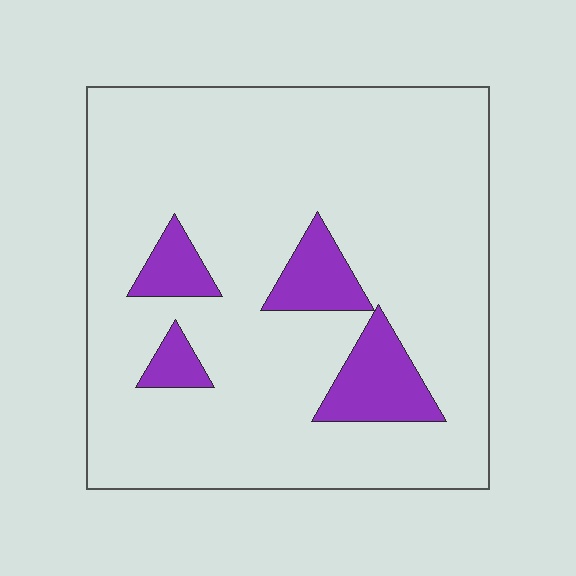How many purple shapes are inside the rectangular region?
4.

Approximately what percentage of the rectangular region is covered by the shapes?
Approximately 15%.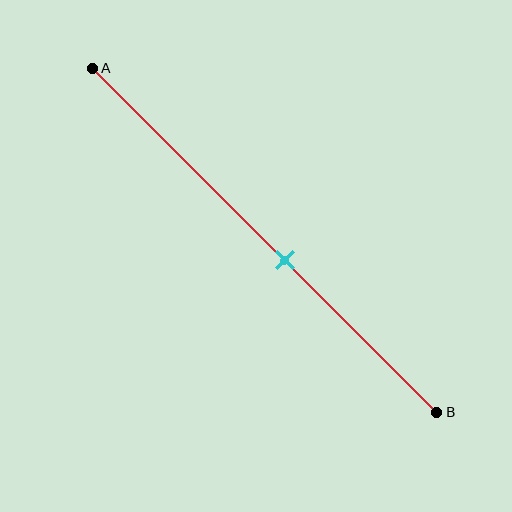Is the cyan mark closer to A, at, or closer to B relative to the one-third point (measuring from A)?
The cyan mark is closer to point B than the one-third point of segment AB.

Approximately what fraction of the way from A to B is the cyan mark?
The cyan mark is approximately 55% of the way from A to B.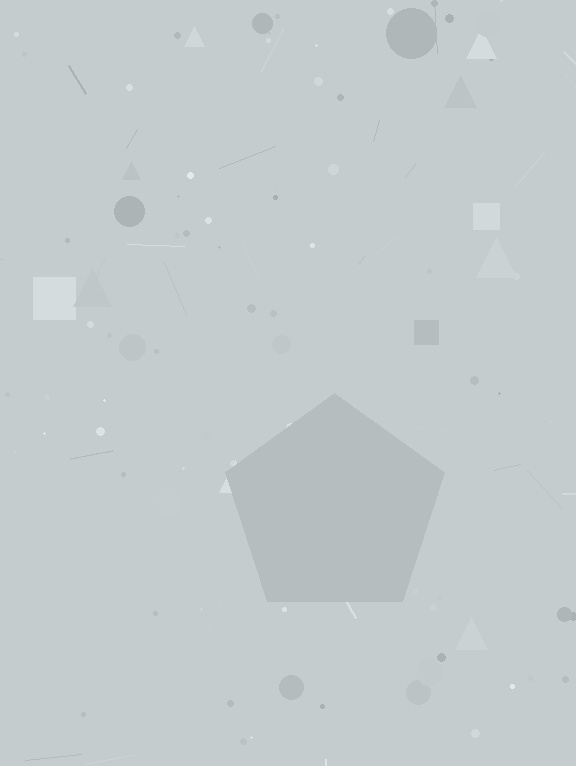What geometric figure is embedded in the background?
A pentagon is embedded in the background.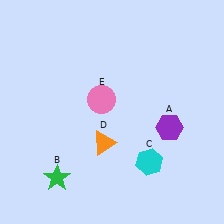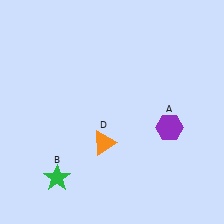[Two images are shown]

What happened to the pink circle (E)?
The pink circle (E) was removed in Image 2. It was in the top-left area of Image 1.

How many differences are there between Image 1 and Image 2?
There are 2 differences between the two images.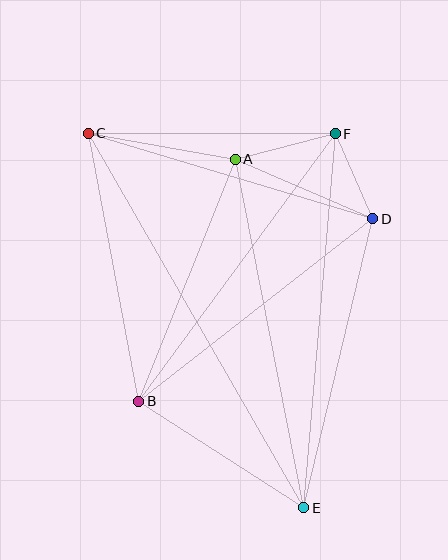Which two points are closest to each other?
Points D and F are closest to each other.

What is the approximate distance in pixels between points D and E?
The distance between D and E is approximately 297 pixels.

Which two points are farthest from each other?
Points C and E are farthest from each other.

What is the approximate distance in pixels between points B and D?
The distance between B and D is approximately 297 pixels.